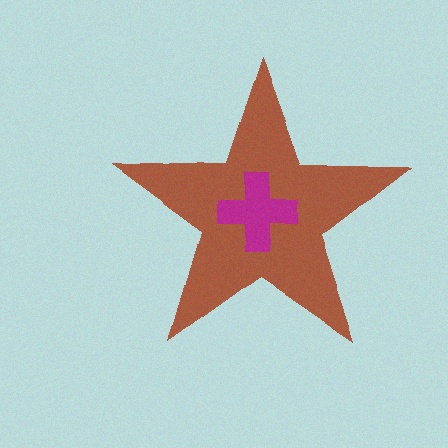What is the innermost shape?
The magenta cross.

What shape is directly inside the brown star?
The magenta cross.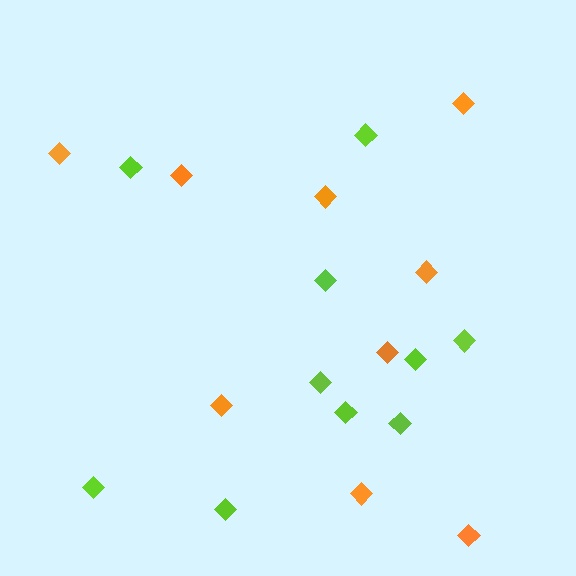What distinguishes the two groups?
There are 2 groups: one group of orange diamonds (9) and one group of lime diamonds (10).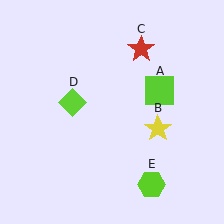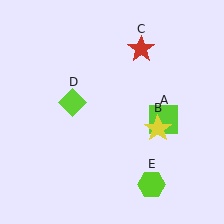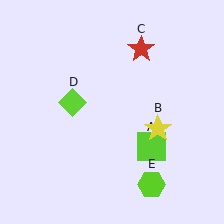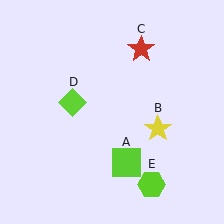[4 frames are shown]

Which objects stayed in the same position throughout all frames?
Yellow star (object B) and red star (object C) and lime diamond (object D) and lime hexagon (object E) remained stationary.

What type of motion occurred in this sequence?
The lime square (object A) rotated clockwise around the center of the scene.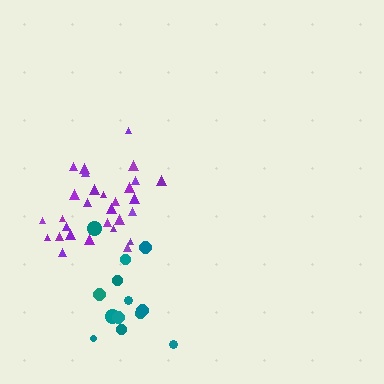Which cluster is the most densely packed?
Purple.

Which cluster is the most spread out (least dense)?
Teal.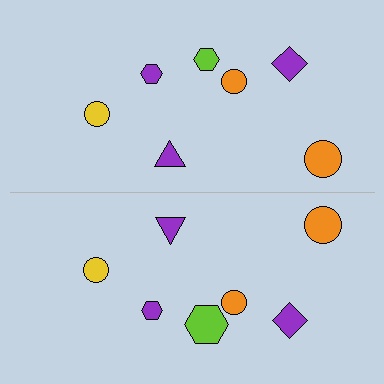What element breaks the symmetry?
The lime hexagon on the bottom side has a different size than its mirror counterpart.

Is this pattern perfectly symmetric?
No, the pattern is not perfectly symmetric. The lime hexagon on the bottom side has a different size than its mirror counterpart.